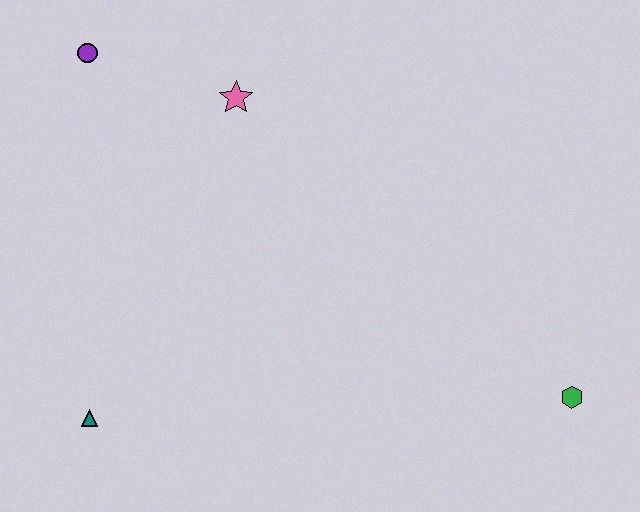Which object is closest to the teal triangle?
The pink star is closest to the teal triangle.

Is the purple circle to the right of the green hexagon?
No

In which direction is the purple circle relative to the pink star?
The purple circle is to the left of the pink star.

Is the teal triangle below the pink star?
Yes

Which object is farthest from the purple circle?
The green hexagon is farthest from the purple circle.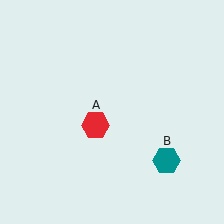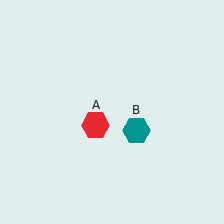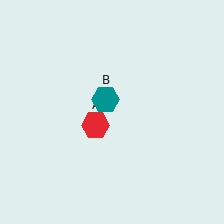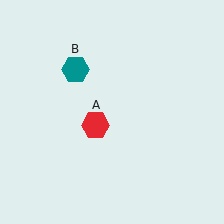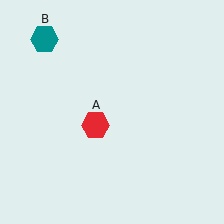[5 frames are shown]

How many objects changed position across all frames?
1 object changed position: teal hexagon (object B).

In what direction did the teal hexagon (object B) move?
The teal hexagon (object B) moved up and to the left.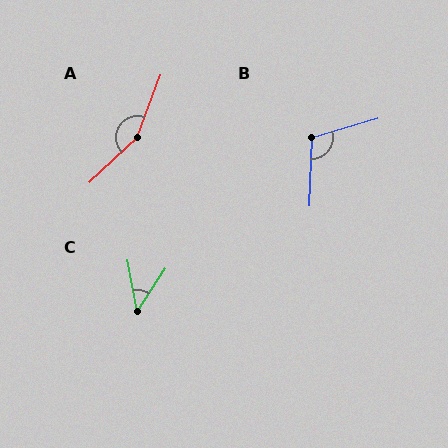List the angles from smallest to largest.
C (44°), B (108°), A (154°).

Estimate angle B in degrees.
Approximately 108 degrees.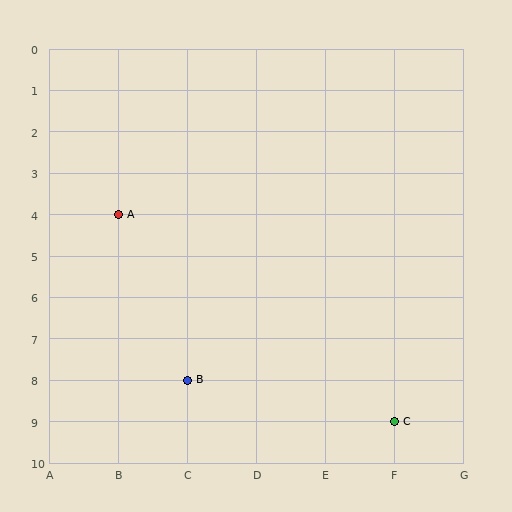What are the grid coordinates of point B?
Point B is at grid coordinates (C, 8).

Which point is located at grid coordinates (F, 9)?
Point C is at (F, 9).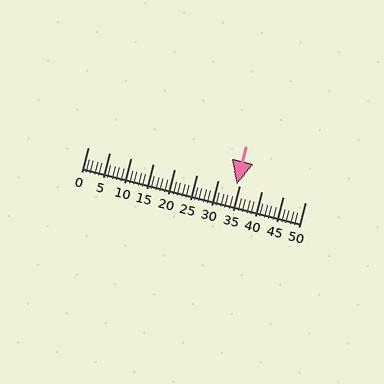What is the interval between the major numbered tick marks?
The major tick marks are spaced 5 units apart.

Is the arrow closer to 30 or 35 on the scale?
The arrow is closer to 35.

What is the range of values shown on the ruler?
The ruler shows values from 0 to 50.